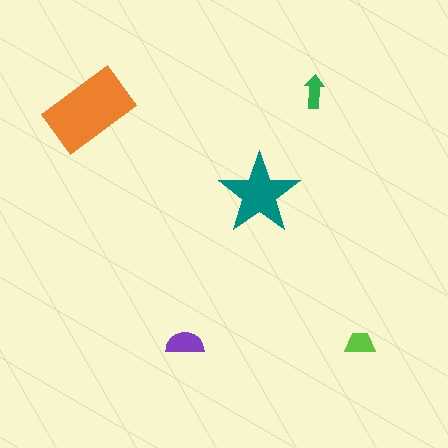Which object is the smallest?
The green arrow.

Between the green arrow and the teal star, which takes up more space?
The teal star.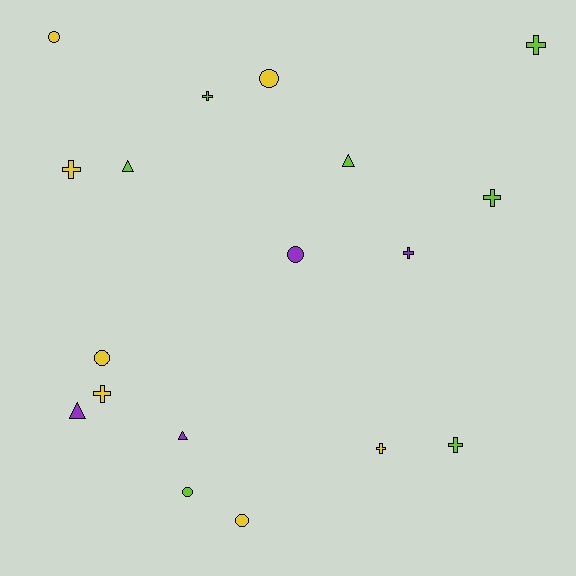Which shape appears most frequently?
Cross, with 8 objects.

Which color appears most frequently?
Lime, with 7 objects.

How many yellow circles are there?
There are 4 yellow circles.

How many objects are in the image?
There are 18 objects.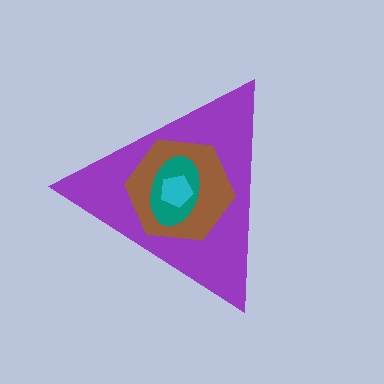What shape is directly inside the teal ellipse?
The cyan pentagon.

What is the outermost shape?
The purple triangle.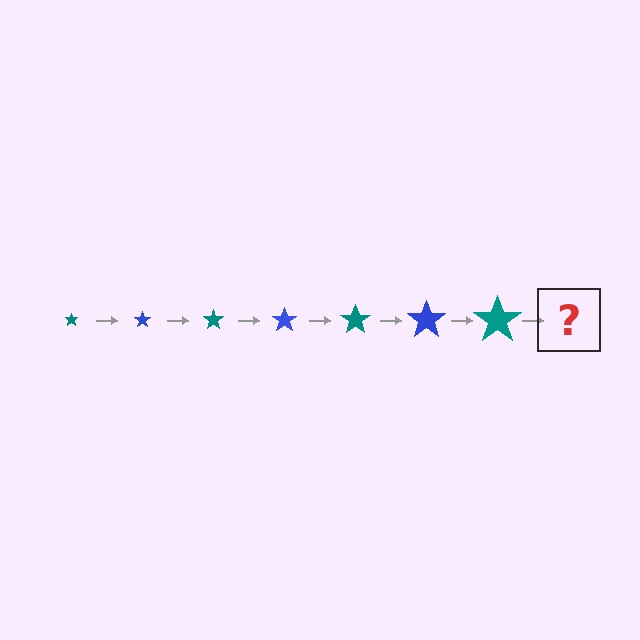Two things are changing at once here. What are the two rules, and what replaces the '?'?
The two rules are that the star grows larger each step and the color cycles through teal and blue. The '?' should be a blue star, larger than the previous one.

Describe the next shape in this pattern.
It should be a blue star, larger than the previous one.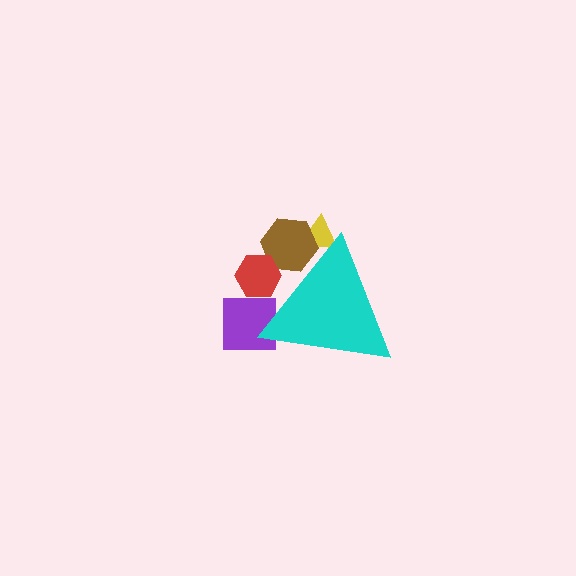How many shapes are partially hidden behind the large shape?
4 shapes are partially hidden.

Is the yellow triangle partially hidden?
Yes, the yellow triangle is partially hidden behind the cyan triangle.